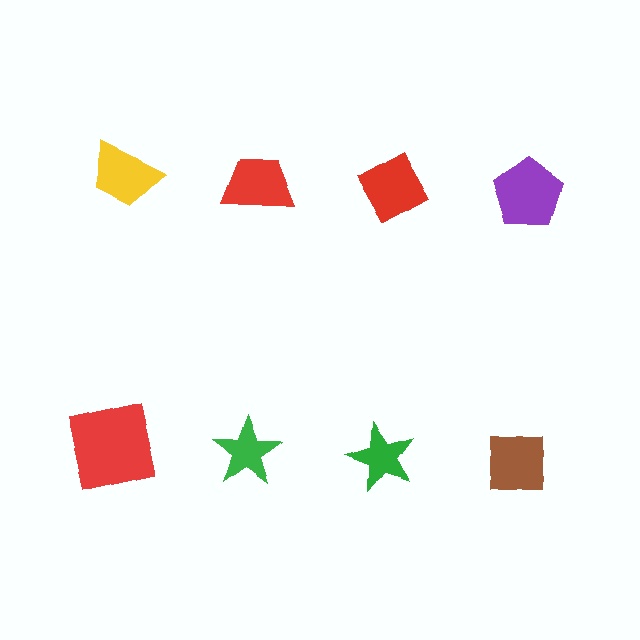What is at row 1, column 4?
A purple pentagon.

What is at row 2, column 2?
A green star.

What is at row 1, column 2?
A red trapezoid.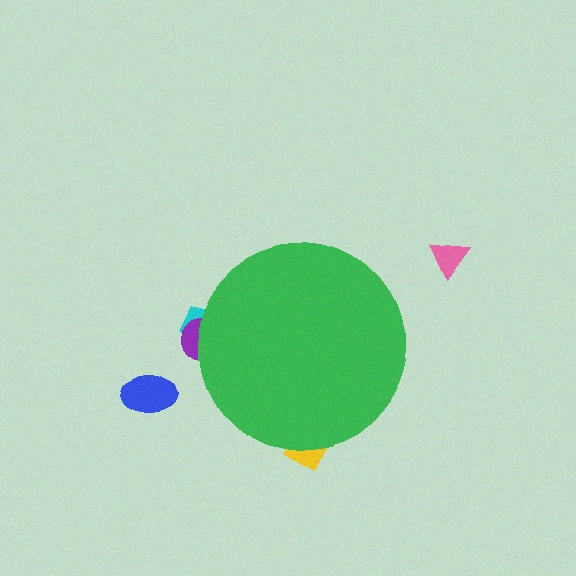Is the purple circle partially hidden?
Yes, the purple circle is partially hidden behind the green circle.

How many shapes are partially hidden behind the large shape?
3 shapes are partially hidden.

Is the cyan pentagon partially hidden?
Yes, the cyan pentagon is partially hidden behind the green circle.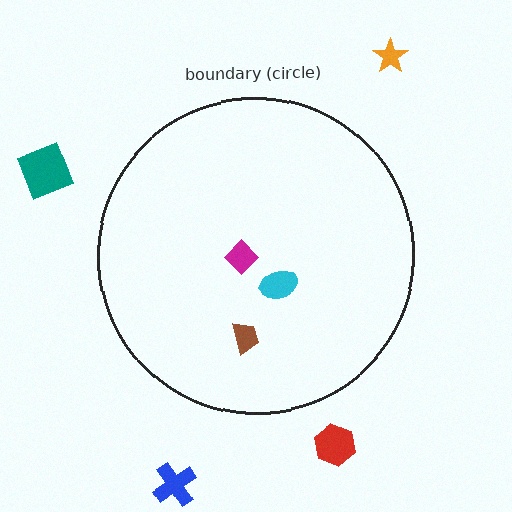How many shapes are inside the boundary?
3 inside, 4 outside.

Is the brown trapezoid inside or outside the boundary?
Inside.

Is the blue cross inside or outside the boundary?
Outside.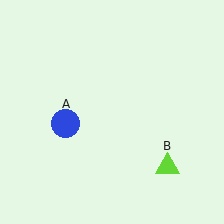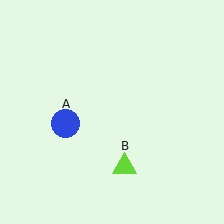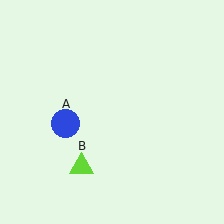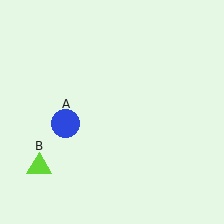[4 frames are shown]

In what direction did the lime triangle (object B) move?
The lime triangle (object B) moved left.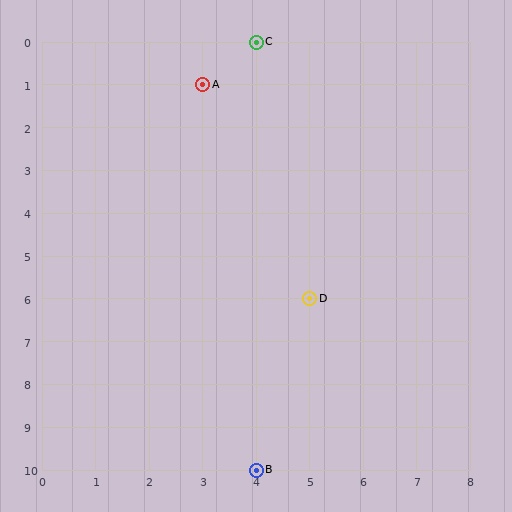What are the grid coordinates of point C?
Point C is at grid coordinates (4, 0).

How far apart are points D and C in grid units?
Points D and C are 1 column and 6 rows apart (about 6.1 grid units diagonally).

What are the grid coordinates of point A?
Point A is at grid coordinates (3, 1).